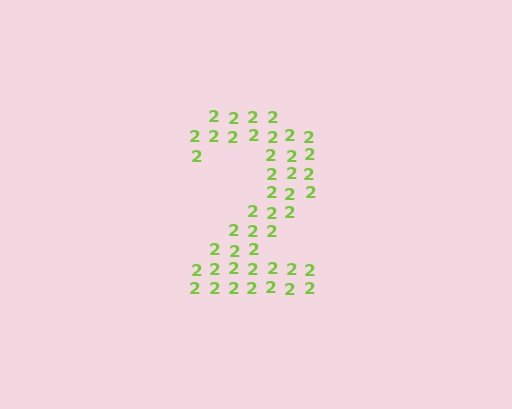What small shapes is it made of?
It is made of small digit 2's.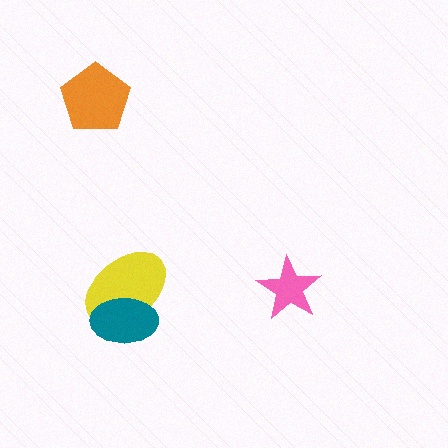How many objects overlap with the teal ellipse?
1 object overlaps with the teal ellipse.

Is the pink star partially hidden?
No, no other shape covers it.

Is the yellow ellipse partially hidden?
Yes, it is partially covered by another shape.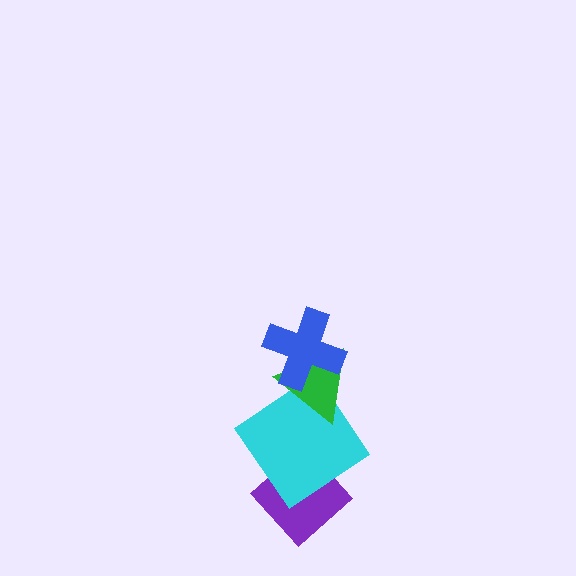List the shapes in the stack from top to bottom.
From top to bottom: the blue cross, the green triangle, the cyan diamond, the purple diamond.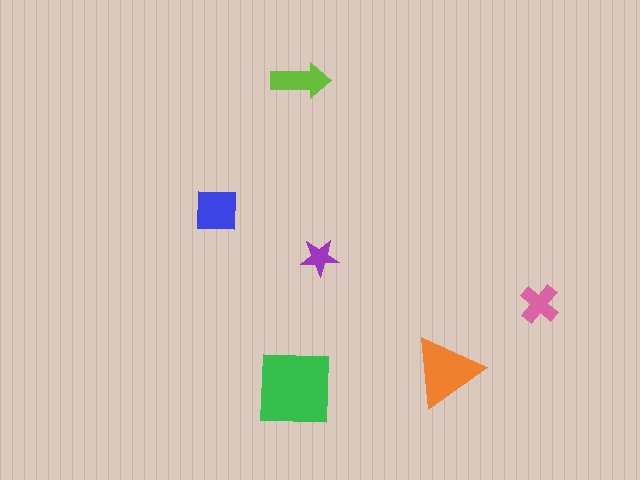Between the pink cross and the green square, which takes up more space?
The green square.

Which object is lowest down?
The green square is bottommost.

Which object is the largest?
The green square.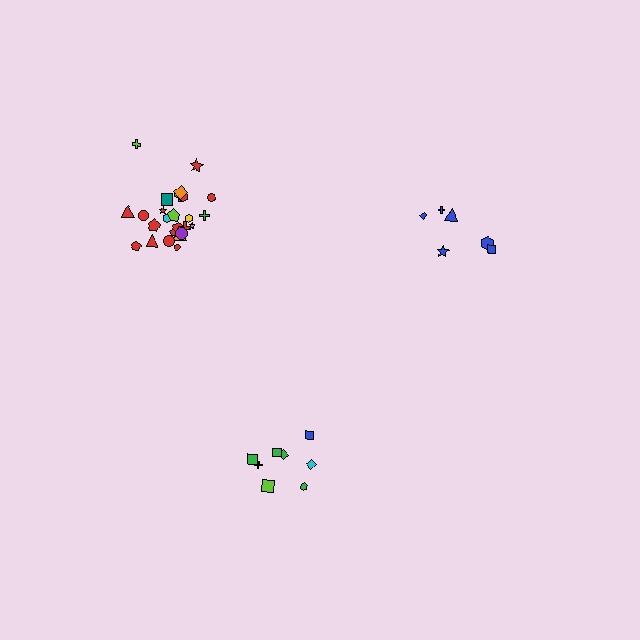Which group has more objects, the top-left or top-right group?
The top-left group.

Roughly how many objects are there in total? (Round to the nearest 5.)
Roughly 40 objects in total.